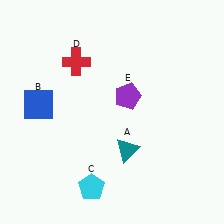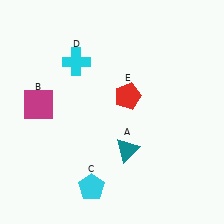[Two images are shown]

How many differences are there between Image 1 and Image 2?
There are 3 differences between the two images.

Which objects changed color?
B changed from blue to magenta. D changed from red to cyan. E changed from purple to red.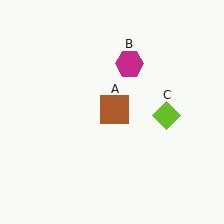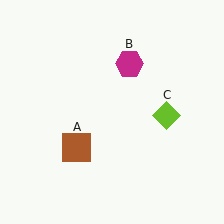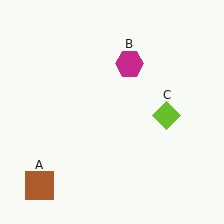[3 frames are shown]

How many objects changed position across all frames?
1 object changed position: brown square (object A).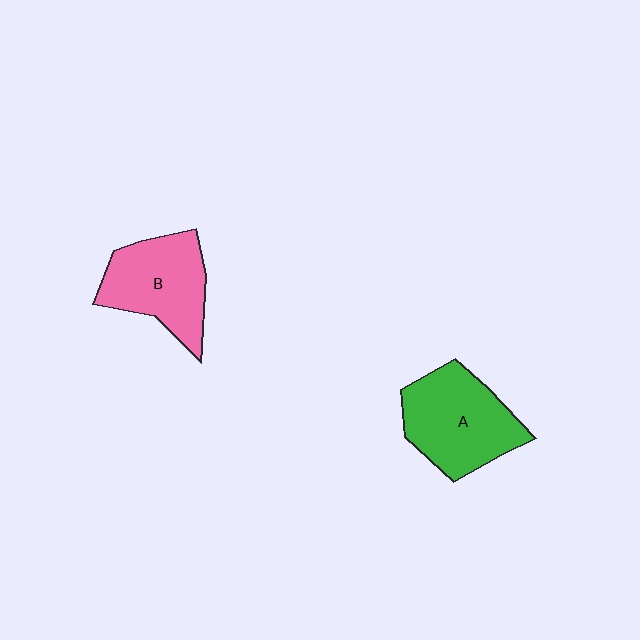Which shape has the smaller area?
Shape B (pink).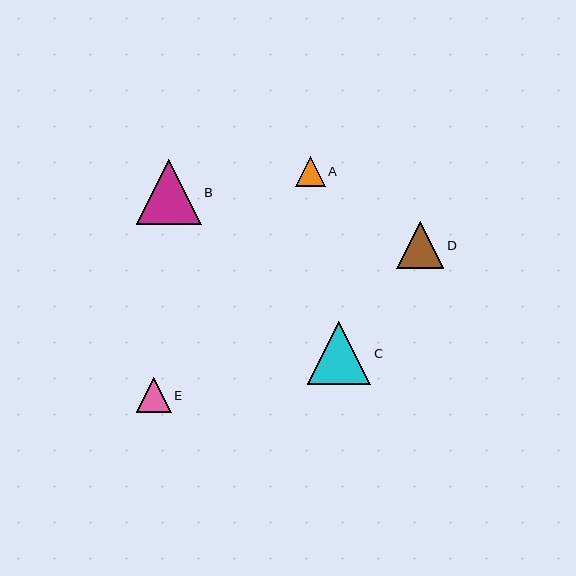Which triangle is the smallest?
Triangle A is the smallest with a size of approximately 29 pixels.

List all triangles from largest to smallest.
From largest to smallest: B, C, D, E, A.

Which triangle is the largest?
Triangle B is the largest with a size of approximately 65 pixels.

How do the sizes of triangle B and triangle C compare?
Triangle B and triangle C are approximately the same size.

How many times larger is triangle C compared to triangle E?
Triangle C is approximately 1.8 times the size of triangle E.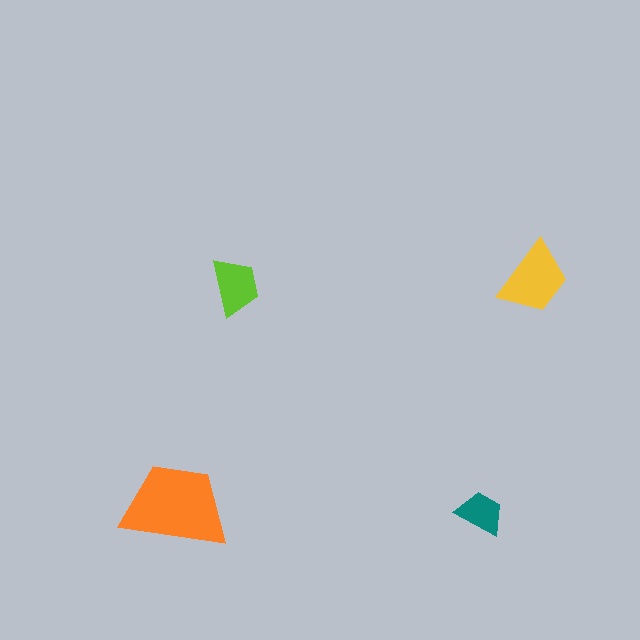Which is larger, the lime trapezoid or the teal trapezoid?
The lime one.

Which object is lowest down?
The teal trapezoid is bottommost.